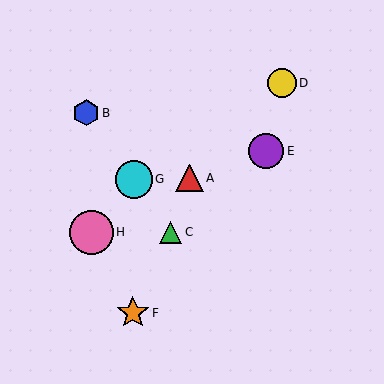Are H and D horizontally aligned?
No, H is at y≈232 and D is at y≈83.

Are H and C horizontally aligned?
Yes, both are at y≈232.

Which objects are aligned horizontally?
Objects C, H are aligned horizontally.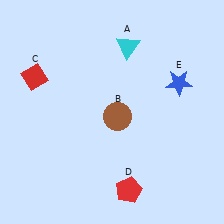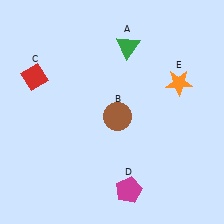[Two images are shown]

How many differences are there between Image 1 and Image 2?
There are 3 differences between the two images.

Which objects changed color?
A changed from cyan to green. D changed from red to magenta. E changed from blue to orange.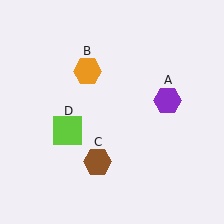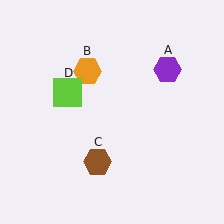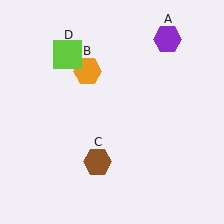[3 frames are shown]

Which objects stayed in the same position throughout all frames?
Orange hexagon (object B) and brown hexagon (object C) remained stationary.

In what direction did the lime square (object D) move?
The lime square (object D) moved up.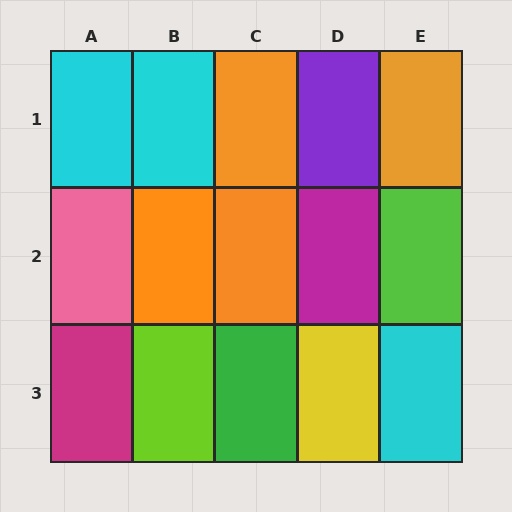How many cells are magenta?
2 cells are magenta.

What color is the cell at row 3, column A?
Magenta.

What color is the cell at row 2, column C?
Orange.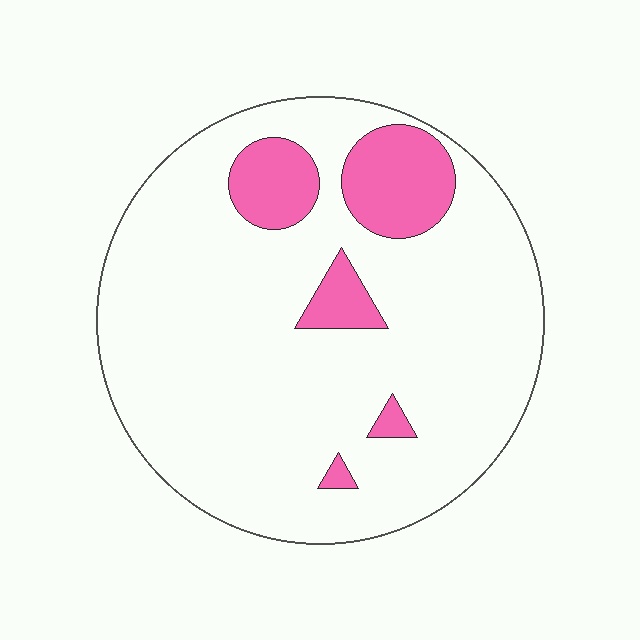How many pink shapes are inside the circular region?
5.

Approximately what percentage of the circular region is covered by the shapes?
Approximately 15%.